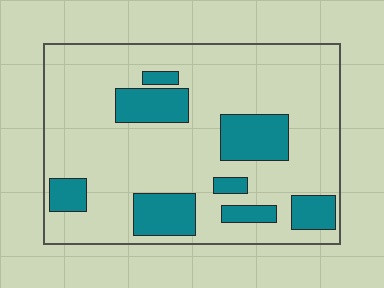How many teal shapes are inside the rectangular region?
8.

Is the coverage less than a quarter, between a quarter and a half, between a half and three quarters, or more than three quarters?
Less than a quarter.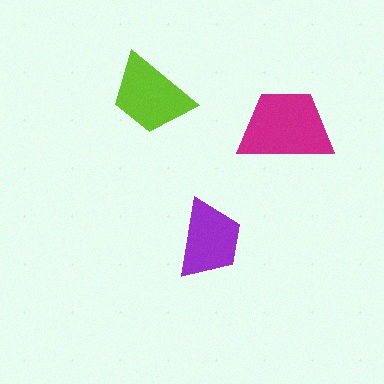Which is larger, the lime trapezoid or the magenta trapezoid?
The magenta one.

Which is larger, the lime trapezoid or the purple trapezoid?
The lime one.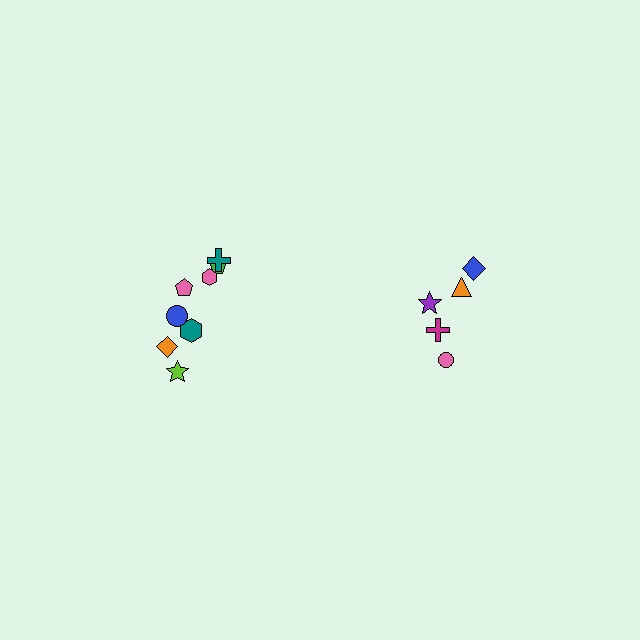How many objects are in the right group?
There are 5 objects.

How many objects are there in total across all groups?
There are 13 objects.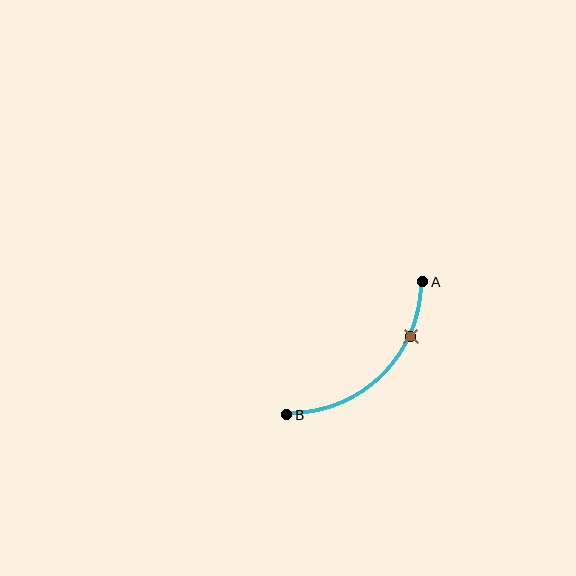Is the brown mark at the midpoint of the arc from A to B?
No. The brown mark lies on the arc but is closer to endpoint A. The arc midpoint would be at the point on the curve equidistant along the arc from both A and B.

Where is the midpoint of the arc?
The arc midpoint is the point on the curve farthest from the straight line joining A and B. It sits below and to the right of that line.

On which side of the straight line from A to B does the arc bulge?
The arc bulges below and to the right of the straight line connecting A and B.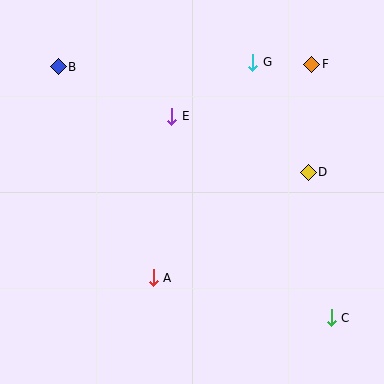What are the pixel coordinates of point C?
Point C is at (331, 318).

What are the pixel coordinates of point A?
Point A is at (153, 278).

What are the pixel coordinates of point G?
Point G is at (253, 62).